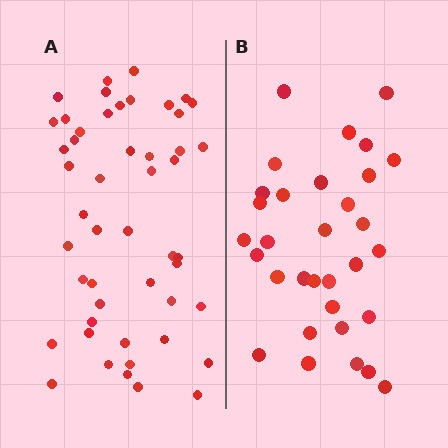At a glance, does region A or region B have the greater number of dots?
Region A (the left region) has more dots.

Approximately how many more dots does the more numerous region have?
Region A has approximately 15 more dots than region B.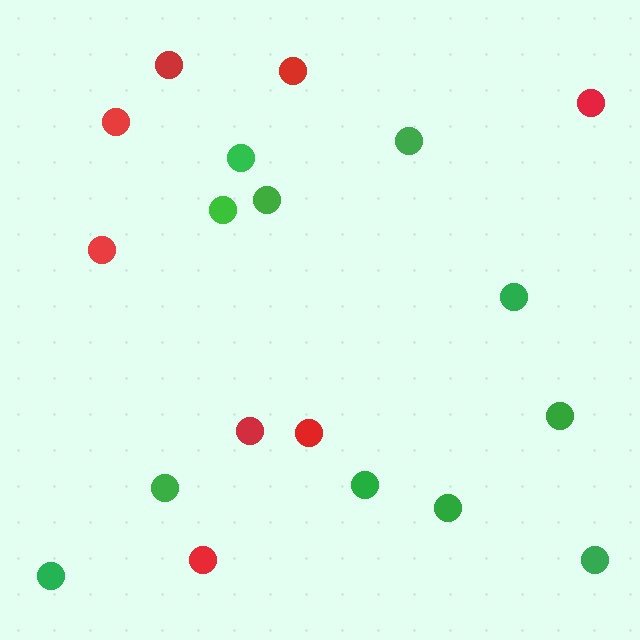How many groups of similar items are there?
There are 2 groups: one group of red circles (8) and one group of green circles (11).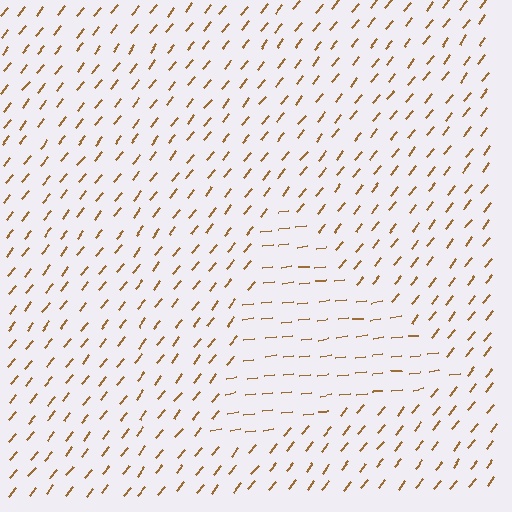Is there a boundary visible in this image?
Yes, there is a texture boundary formed by a change in line orientation.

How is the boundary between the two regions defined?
The boundary is defined purely by a change in line orientation (approximately 45 degrees difference). All lines are the same color and thickness.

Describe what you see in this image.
The image is filled with small brown line segments. A triangle region in the image has lines oriented differently from the surrounding lines, creating a visible texture boundary.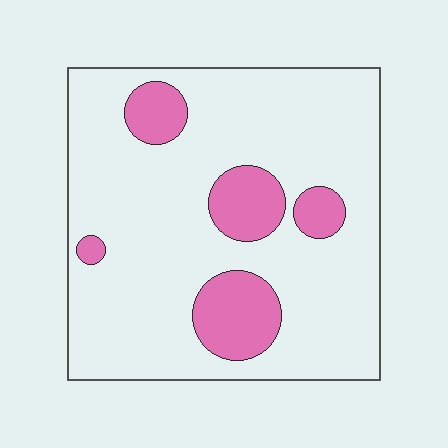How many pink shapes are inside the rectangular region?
5.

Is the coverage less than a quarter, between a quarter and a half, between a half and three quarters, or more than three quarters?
Less than a quarter.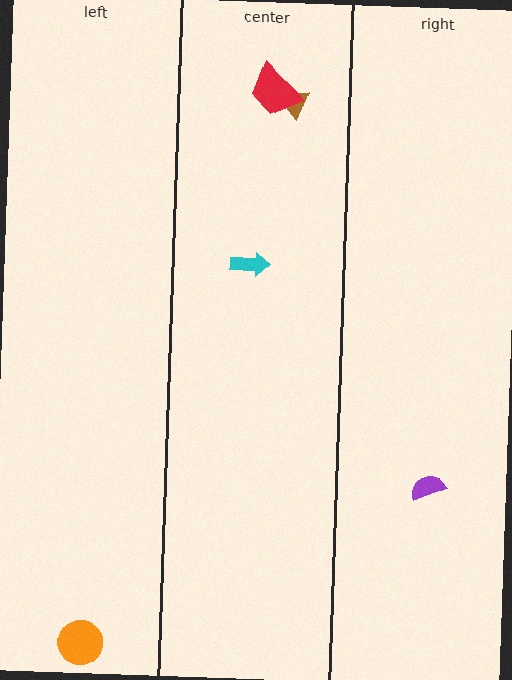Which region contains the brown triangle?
The center region.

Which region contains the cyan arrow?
The center region.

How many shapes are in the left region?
1.